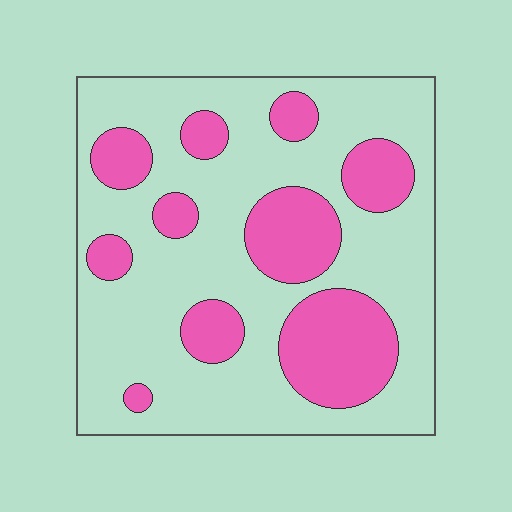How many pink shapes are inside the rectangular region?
10.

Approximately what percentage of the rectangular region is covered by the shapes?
Approximately 30%.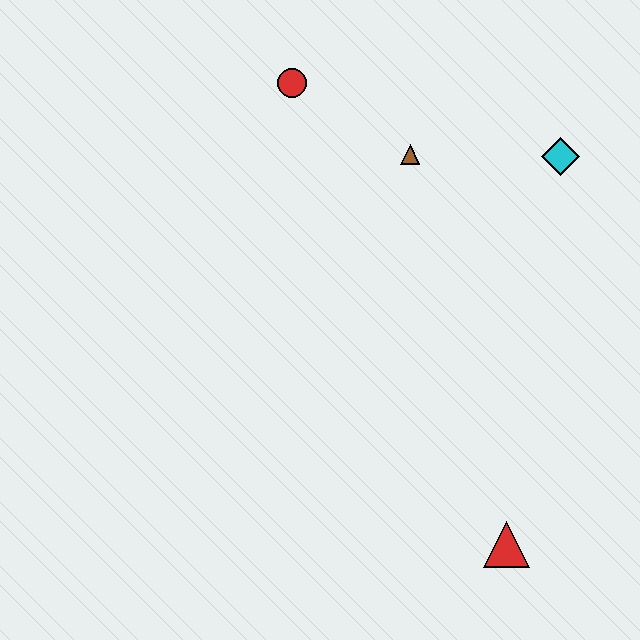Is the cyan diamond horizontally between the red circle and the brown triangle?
No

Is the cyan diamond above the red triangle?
Yes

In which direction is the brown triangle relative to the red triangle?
The brown triangle is above the red triangle.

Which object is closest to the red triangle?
The cyan diamond is closest to the red triangle.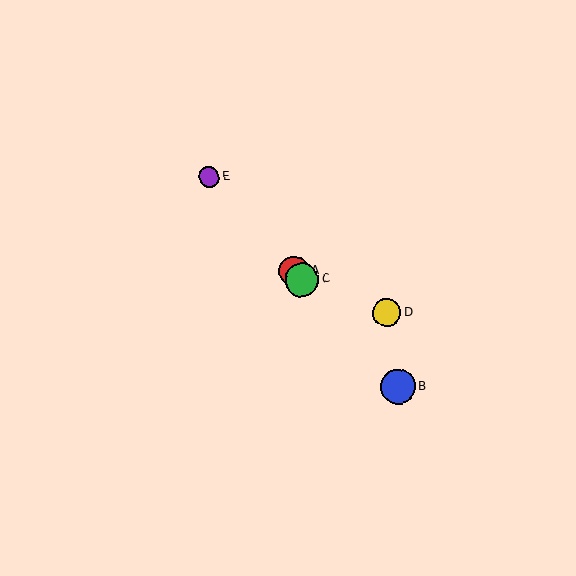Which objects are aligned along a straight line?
Objects A, B, C, E are aligned along a straight line.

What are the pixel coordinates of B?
Object B is at (398, 387).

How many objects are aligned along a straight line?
4 objects (A, B, C, E) are aligned along a straight line.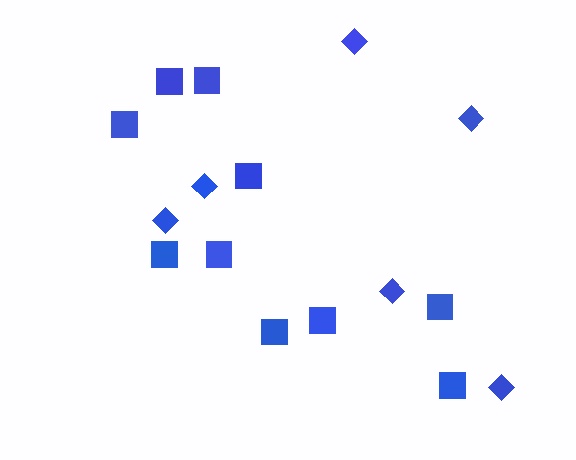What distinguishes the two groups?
There are 2 groups: one group of squares (10) and one group of diamonds (6).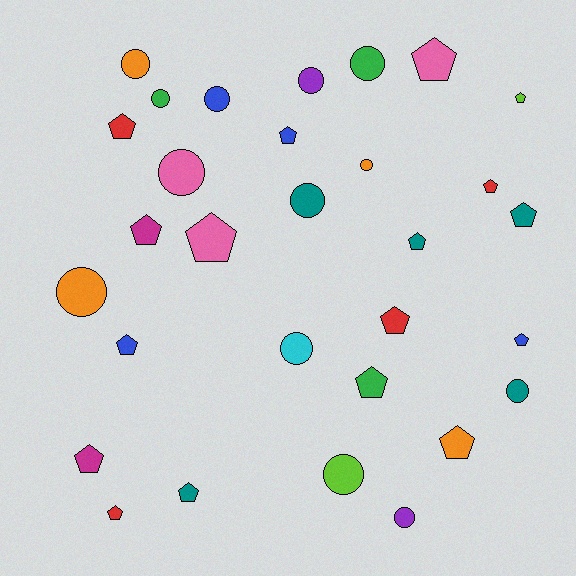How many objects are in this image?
There are 30 objects.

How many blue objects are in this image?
There are 4 blue objects.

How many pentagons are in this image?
There are 17 pentagons.